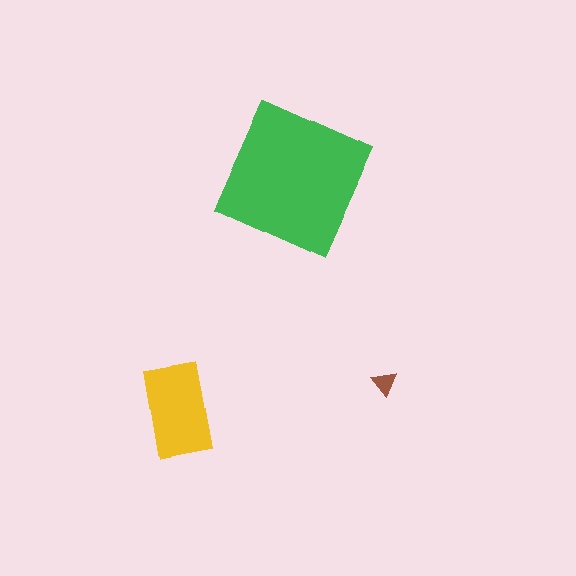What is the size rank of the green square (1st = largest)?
1st.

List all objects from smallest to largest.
The brown triangle, the yellow rectangle, the green square.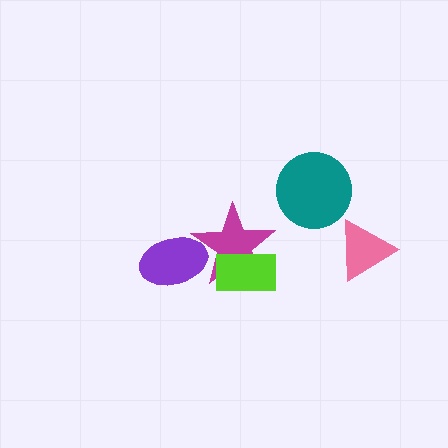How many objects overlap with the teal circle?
0 objects overlap with the teal circle.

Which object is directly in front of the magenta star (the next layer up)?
The lime rectangle is directly in front of the magenta star.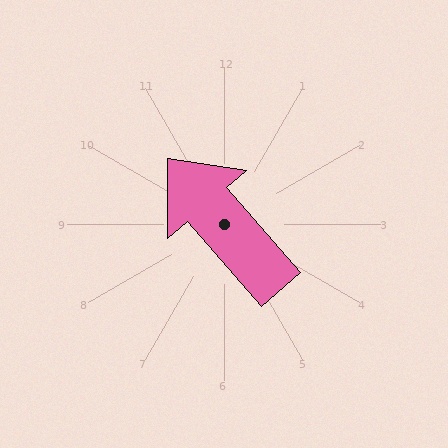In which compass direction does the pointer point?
Northwest.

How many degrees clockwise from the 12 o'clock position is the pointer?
Approximately 319 degrees.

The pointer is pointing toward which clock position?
Roughly 11 o'clock.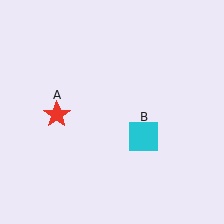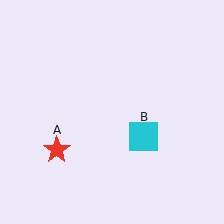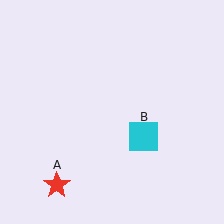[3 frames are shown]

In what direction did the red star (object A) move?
The red star (object A) moved down.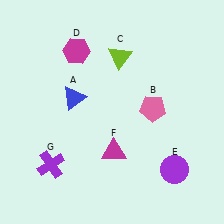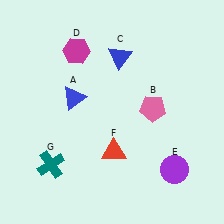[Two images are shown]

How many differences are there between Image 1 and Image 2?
There are 3 differences between the two images.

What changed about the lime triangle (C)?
In Image 1, C is lime. In Image 2, it changed to blue.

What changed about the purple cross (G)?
In Image 1, G is purple. In Image 2, it changed to teal.